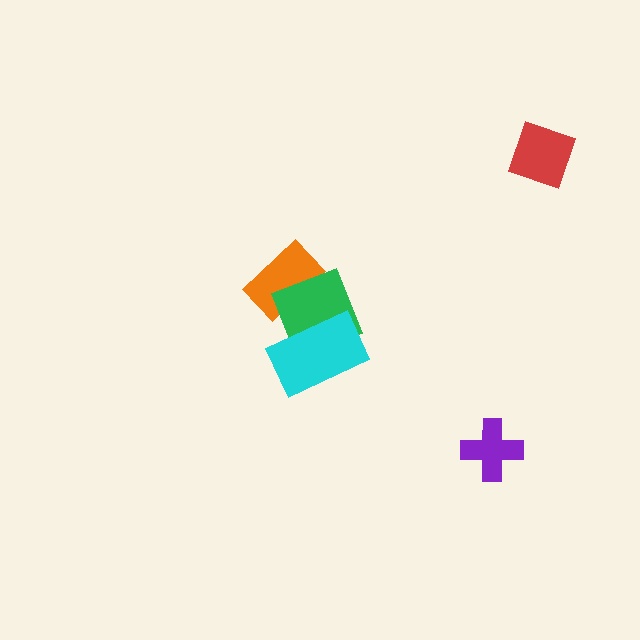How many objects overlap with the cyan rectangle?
1 object overlaps with the cyan rectangle.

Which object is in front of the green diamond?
The cyan rectangle is in front of the green diamond.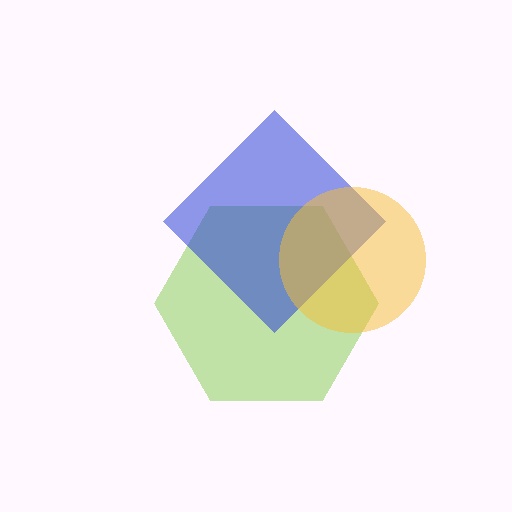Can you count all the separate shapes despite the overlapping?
Yes, there are 3 separate shapes.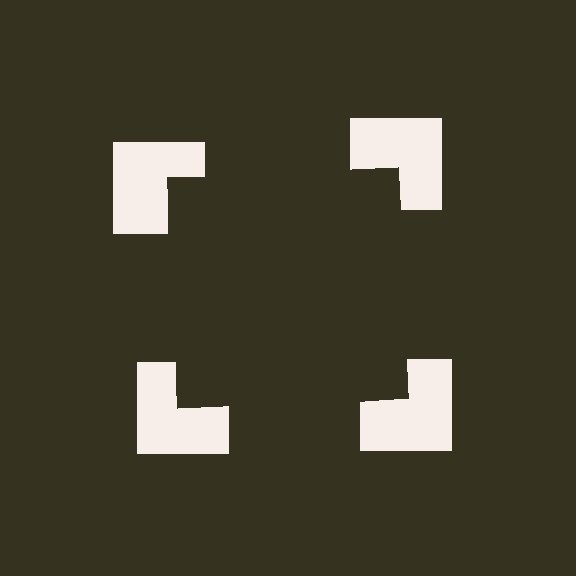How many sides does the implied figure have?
4 sides.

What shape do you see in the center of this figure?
An illusory square — its edges are inferred from the aligned wedge cuts in the notched squares, not physically drawn.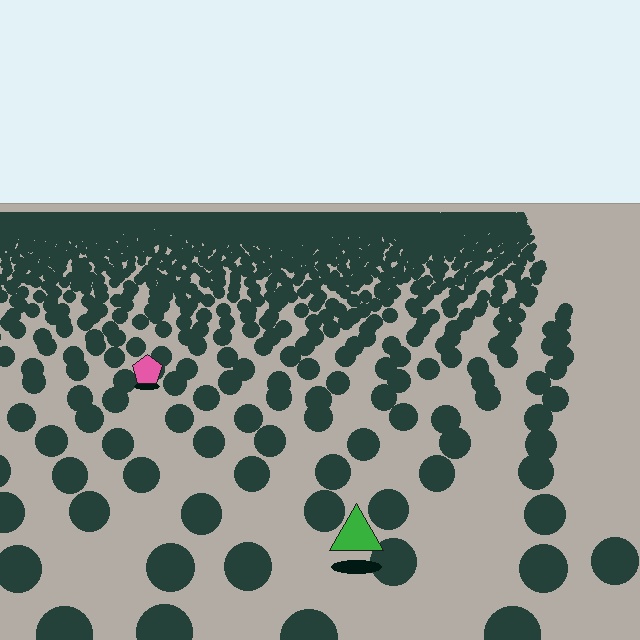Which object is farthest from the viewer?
The pink pentagon is farthest from the viewer. It appears smaller and the ground texture around it is denser.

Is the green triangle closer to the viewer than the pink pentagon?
Yes. The green triangle is closer — you can tell from the texture gradient: the ground texture is coarser near it.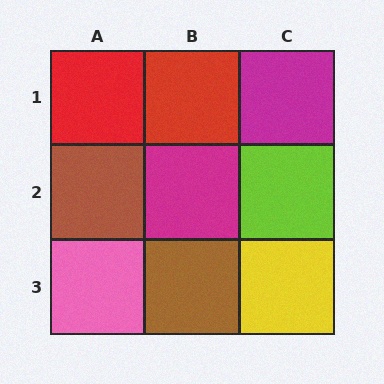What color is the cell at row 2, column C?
Lime.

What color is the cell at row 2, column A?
Brown.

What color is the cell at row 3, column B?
Brown.